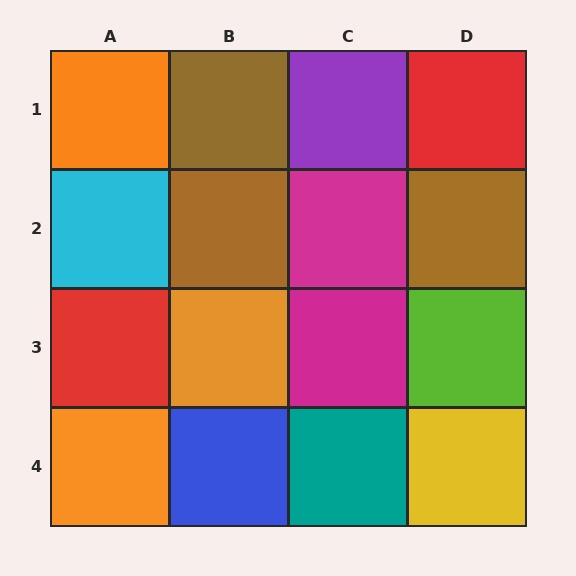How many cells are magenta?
2 cells are magenta.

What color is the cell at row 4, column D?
Yellow.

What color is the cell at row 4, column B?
Blue.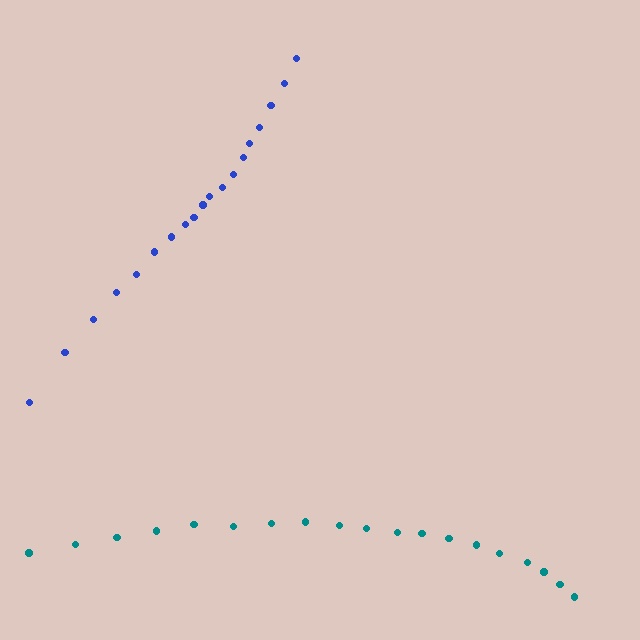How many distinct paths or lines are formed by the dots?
There are 2 distinct paths.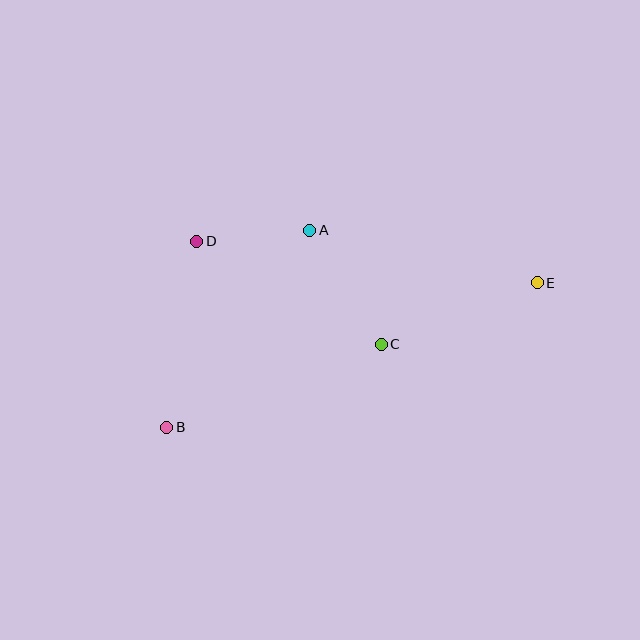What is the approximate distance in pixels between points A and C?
The distance between A and C is approximately 134 pixels.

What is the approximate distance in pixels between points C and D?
The distance between C and D is approximately 211 pixels.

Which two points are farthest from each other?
Points B and E are farthest from each other.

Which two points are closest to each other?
Points A and D are closest to each other.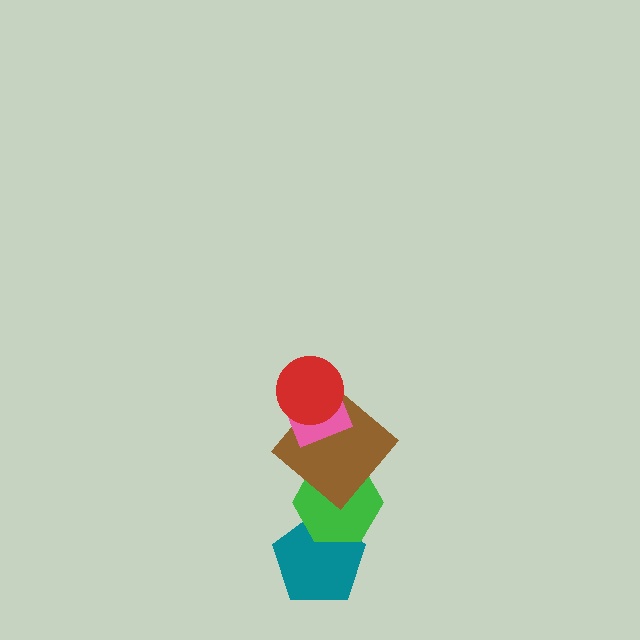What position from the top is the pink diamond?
The pink diamond is 2nd from the top.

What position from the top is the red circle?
The red circle is 1st from the top.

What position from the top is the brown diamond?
The brown diamond is 3rd from the top.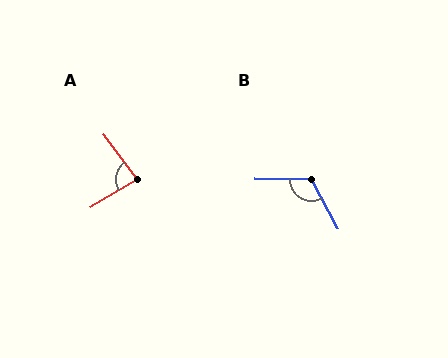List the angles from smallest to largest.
A (84°), B (119°).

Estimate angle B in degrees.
Approximately 119 degrees.